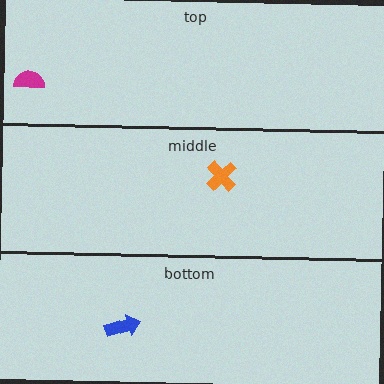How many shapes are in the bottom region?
1.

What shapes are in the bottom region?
The blue arrow.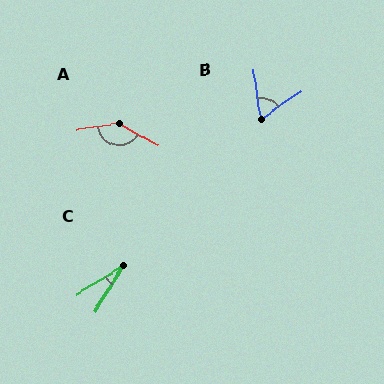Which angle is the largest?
A, at approximately 142 degrees.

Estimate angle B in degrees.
Approximately 63 degrees.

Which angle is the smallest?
C, at approximately 26 degrees.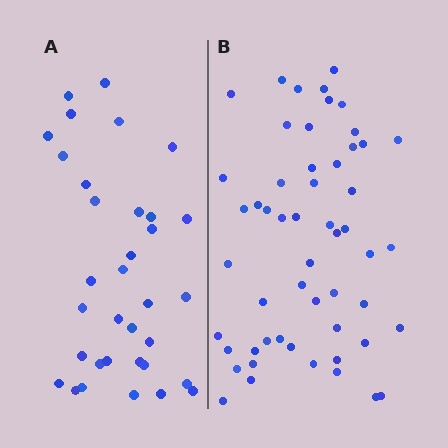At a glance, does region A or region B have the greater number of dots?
Region B (the right region) has more dots.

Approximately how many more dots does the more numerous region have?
Region B has approximately 20 more dots than region A.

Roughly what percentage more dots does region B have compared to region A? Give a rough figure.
About 60% more.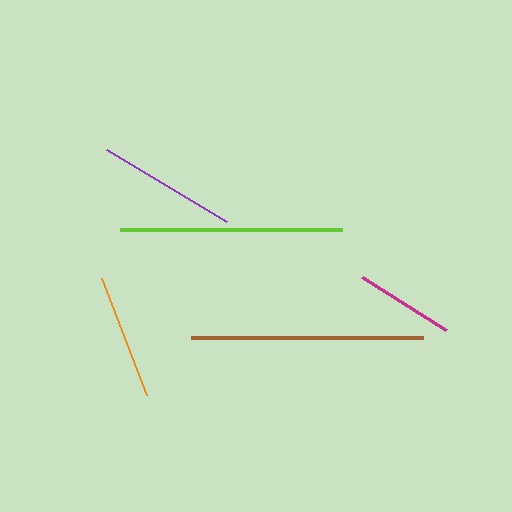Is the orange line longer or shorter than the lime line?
The lime line is longer than the orange line.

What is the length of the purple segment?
The purple segment is approximately 140 pixels long.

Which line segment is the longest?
The brown line is the longest at approximately 233 pixels.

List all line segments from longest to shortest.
From longest to shortest: brown, lime, purple, orange, magenta.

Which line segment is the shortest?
The magenta line is the shortest at approximately 100 pixels.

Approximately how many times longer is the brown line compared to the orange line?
The brown line is approximately 1.9 times the length of the orange line.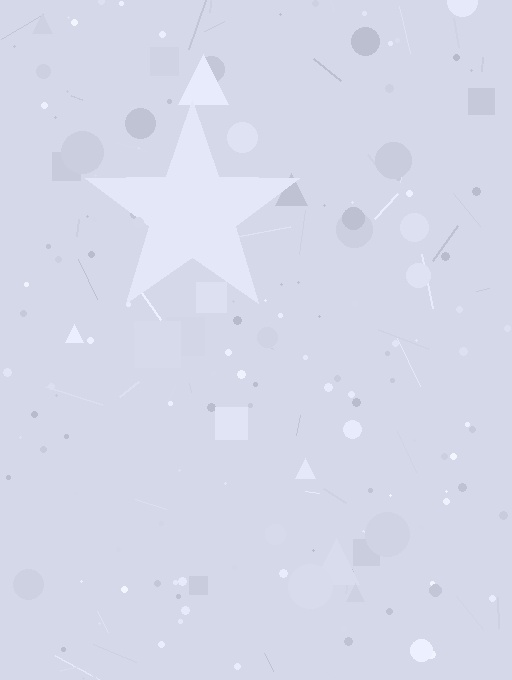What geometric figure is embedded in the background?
A star is embedded in the background.